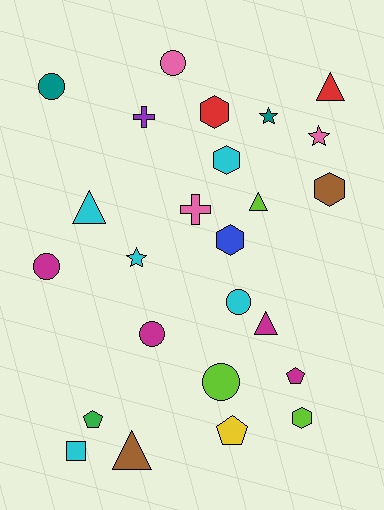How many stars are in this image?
There are 3 stars.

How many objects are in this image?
There are 25 objects.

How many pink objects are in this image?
There are 3 pink objects.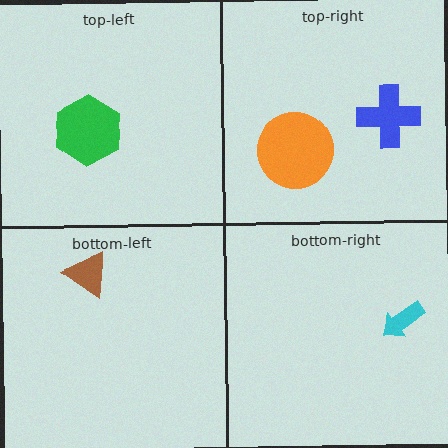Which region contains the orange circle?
The top-right region.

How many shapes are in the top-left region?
1.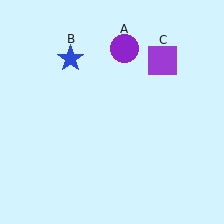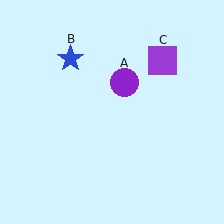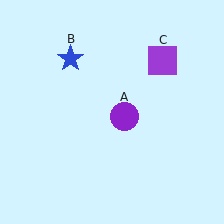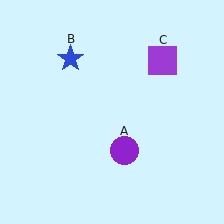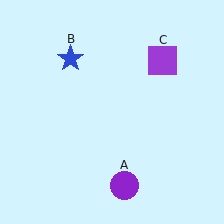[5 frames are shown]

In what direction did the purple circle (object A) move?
The purple circle (object A) moved down.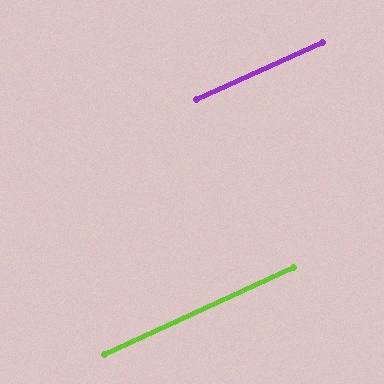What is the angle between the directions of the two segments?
Approximately 0 degrees.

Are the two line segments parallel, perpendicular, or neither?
Parallel — their directions differ by only 0.2°.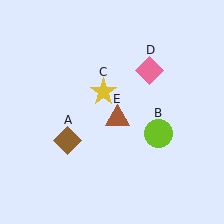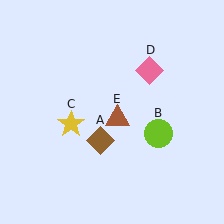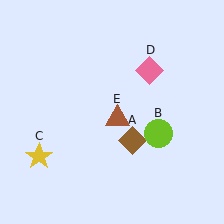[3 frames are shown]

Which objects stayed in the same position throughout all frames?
Lime circle (object B) and pink diamond (object D) and brown triangle (object E) remained stationary.